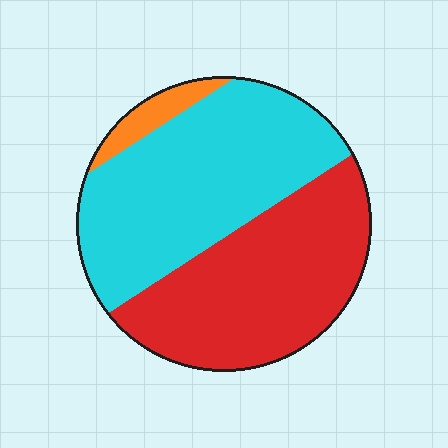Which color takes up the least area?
Orange, at roughly 5%.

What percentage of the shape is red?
Red covers 45% of the shape.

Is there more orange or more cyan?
Cyan.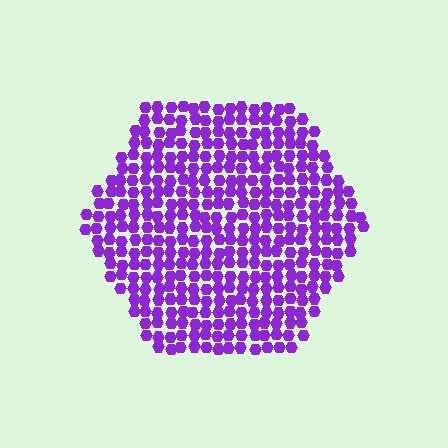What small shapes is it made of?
It is made of small hexagons.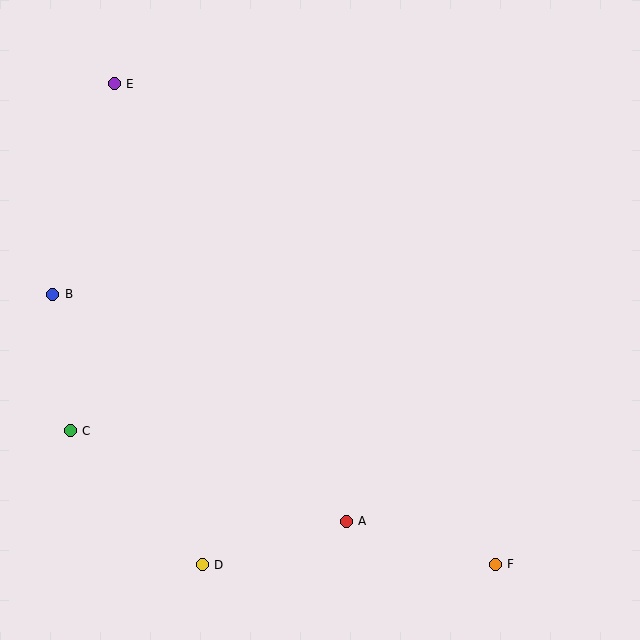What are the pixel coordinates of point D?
Point D is at (202, 565).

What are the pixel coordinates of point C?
Point C is at (70, 431).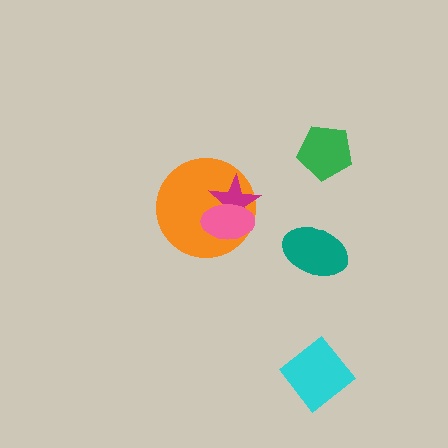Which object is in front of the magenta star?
The pink ellipse is in front of the magenta star.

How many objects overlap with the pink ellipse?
2 objects overlap with the pink ellipse.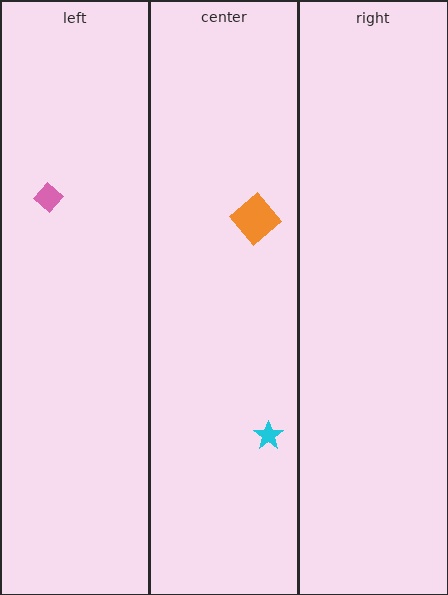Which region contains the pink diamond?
The left region.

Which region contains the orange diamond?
The center region.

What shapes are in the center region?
The cyan star, the orange diamond.